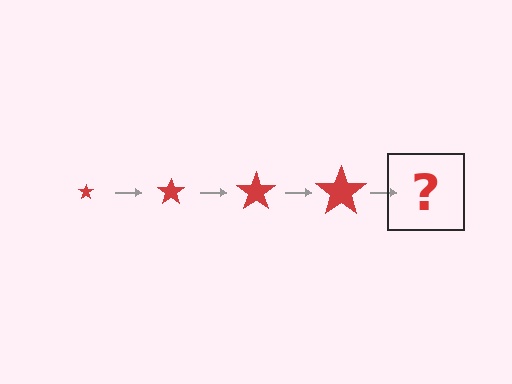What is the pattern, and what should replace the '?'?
The pattern is that the star gets progressively larger each step. The '?' should be a red star, larger than the previous one.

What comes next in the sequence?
The next element should be a red star, larger than the previous one.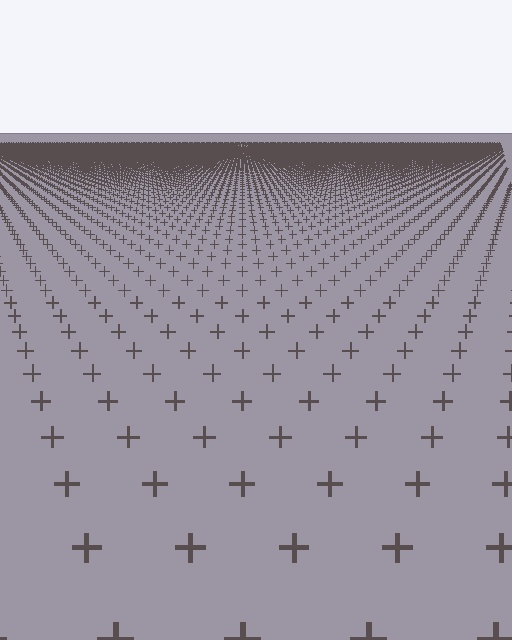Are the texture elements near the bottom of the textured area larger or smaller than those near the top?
Larger. Near the bottom, elements are closer to the viewer and appear at a bigger on-screen size.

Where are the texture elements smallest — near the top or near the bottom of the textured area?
Near the top.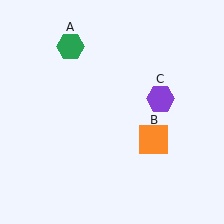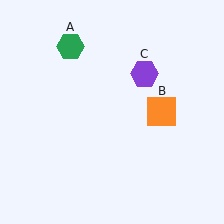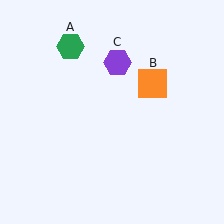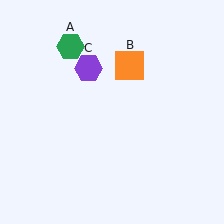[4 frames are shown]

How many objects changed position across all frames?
2 objects changed position: orange square (object B), purple hexagon (object C).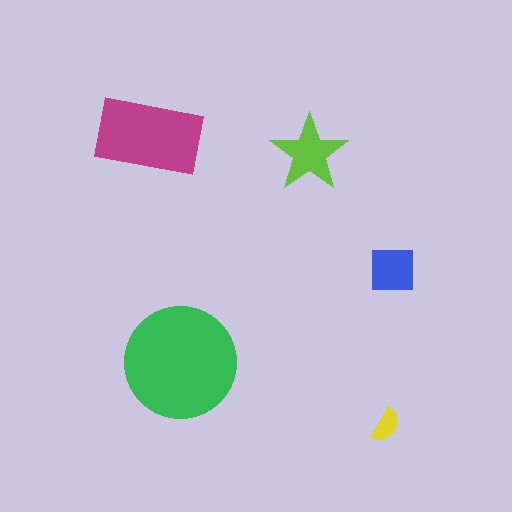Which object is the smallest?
The yellow semicircle.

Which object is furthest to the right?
The blue square is rightmost.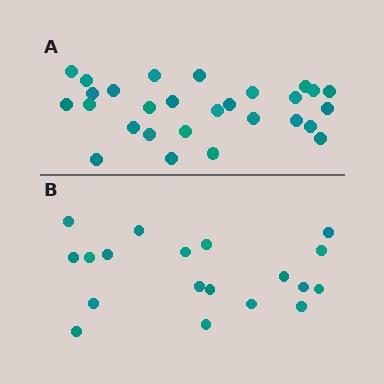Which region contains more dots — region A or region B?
Region A (the top region) has more dots.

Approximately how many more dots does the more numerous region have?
Region A has roughly 8 or so more dots than region B.